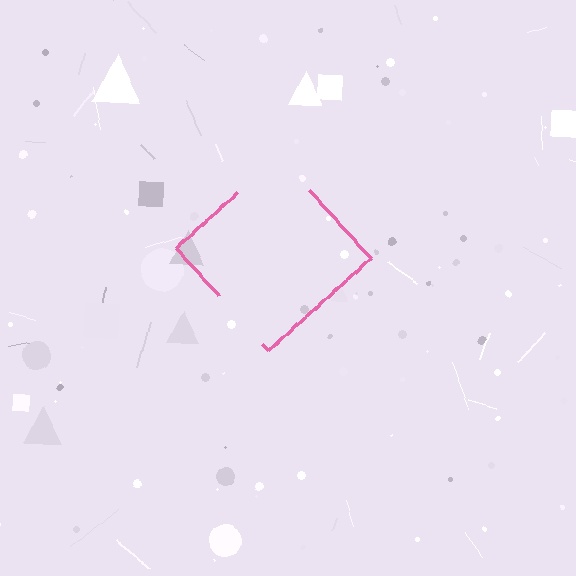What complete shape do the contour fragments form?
The contour fragments form a diamond.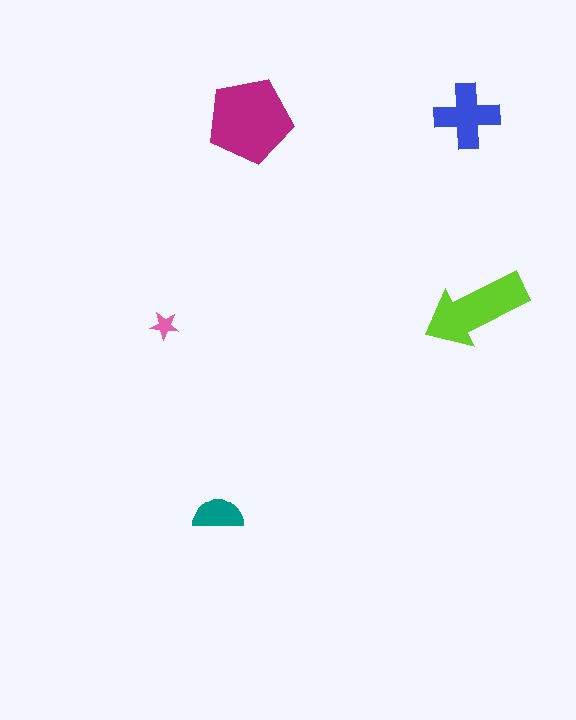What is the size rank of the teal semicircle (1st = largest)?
4th.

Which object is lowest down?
The teal semicircle is bottommost.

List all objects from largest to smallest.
The magenta pentagon, the lime arrow, the blue cross, the teal semicircle, the pink star.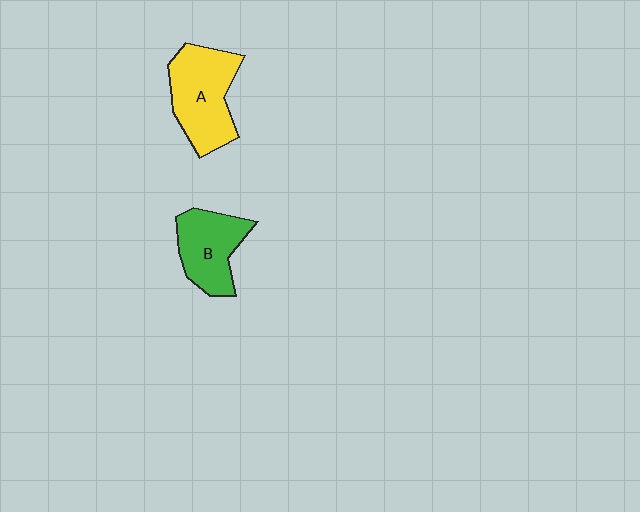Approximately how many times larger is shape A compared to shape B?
Approximately 1.3 times.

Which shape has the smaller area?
Shape B (green).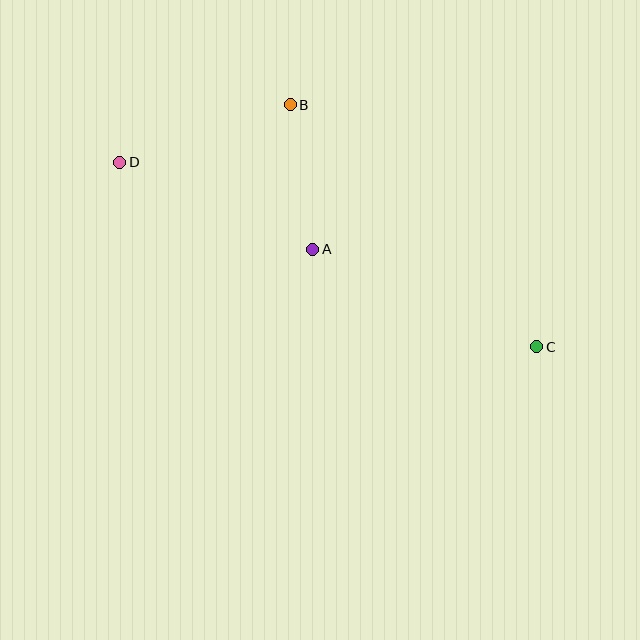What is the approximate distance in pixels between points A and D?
The distance between A and D is approximately 212 pixels.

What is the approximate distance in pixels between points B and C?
The distance between B and C is approximately 346 pixels.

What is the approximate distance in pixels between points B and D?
The distance between B and D is approximately 180 pixels.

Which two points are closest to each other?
Points A and B are closest to each other.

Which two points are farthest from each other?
Points C and D are farthest from each other.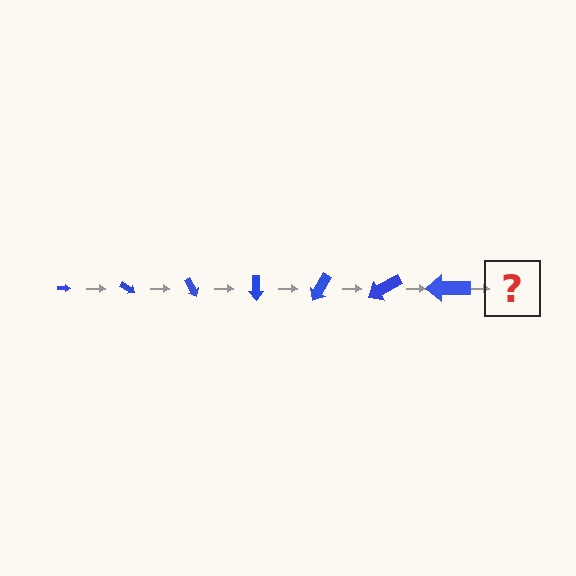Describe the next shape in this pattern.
It should be an arrow, larger than the previous one and rotated 210 degrees from the start.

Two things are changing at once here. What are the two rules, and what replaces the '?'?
The two rules are that the arrow grows larger each step and it rotates 30 degrees each step. The '?' should be an arrow, larger than the previous one and rotated 210 degrees from the start.